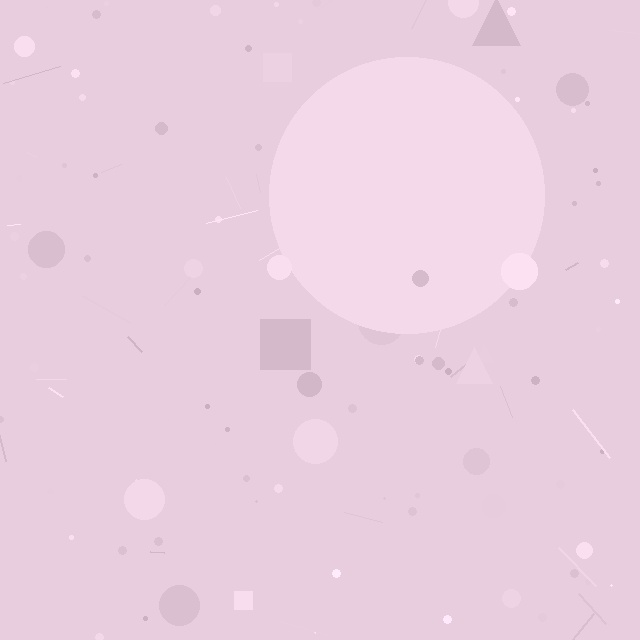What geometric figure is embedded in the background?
A circle is embedded in the background.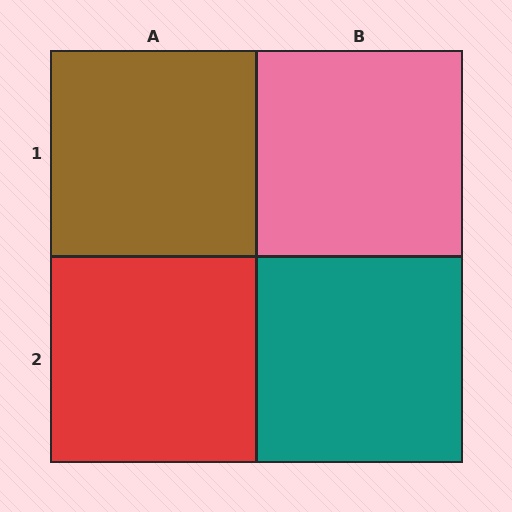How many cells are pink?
1 cell is pink.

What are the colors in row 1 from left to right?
Brown, pink.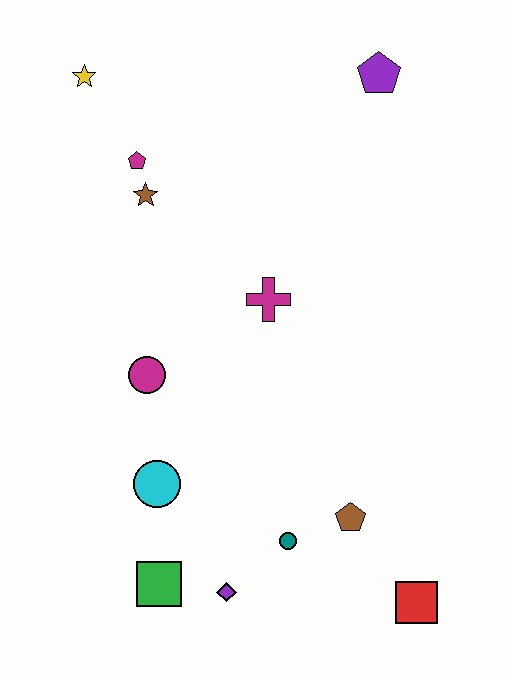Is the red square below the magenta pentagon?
Yes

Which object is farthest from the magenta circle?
The purple pentagon is farthest from the magenta circle.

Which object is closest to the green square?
The purple diamond is closest to the green square.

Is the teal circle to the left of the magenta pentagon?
No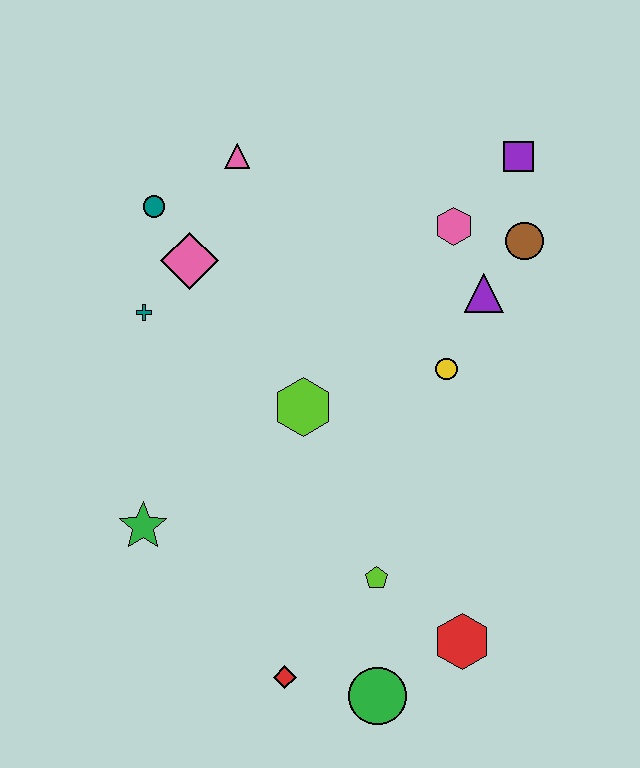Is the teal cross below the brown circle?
Yes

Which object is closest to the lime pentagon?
The red hexagon is closest to the lime pentagon.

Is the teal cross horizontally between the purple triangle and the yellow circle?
No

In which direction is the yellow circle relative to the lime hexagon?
The yellow circle is to the right of the lime hexagon.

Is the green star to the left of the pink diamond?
Yes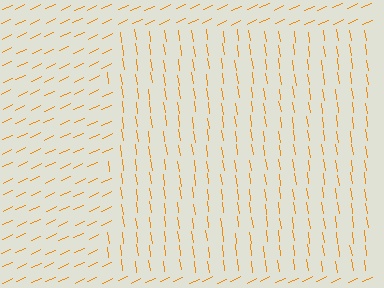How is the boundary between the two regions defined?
The boundary is defined purely by a change in line orientation (approximately 73 degrees difference). All lines are the same color and thickness.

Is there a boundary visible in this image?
Yes, there is a texture boundary formed by a change in line orientation.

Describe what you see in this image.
The image is filled with small orange line segments. A rectangle region in the image has lines oriented differently from the surrounding lines, creating a visible texture boundary.